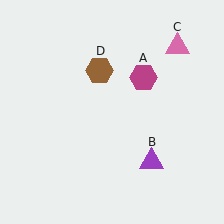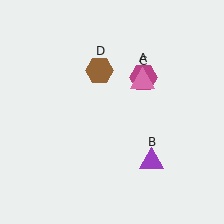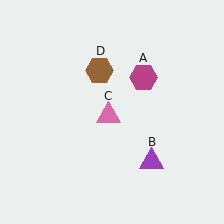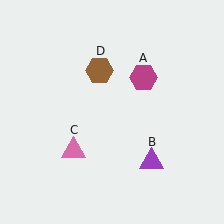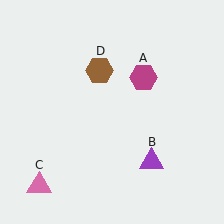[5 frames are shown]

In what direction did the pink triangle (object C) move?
The pink triangle (object C) moved down and to the left.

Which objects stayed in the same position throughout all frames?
Magenta hexagon (object A) and purple triangle (object B) and brown hexagon (object D) remained stationary.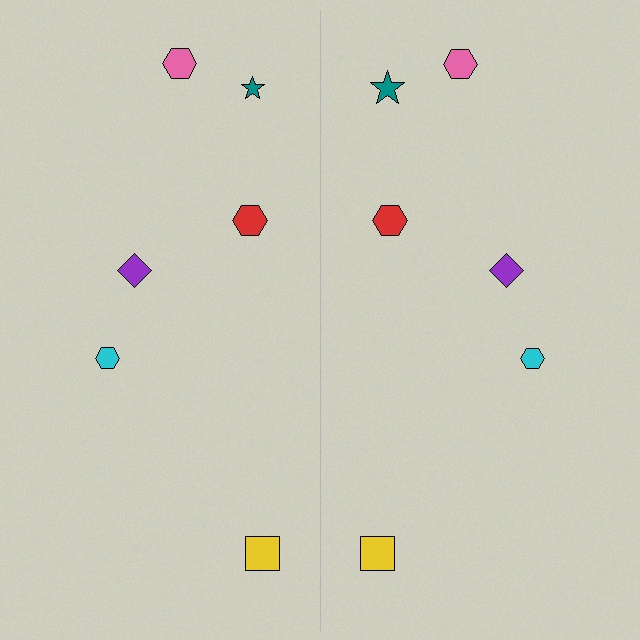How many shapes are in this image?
There are 12 shapes in this image.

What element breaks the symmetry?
The teal star on the right side has a different size than its mirror counterpart.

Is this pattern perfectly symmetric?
No, the pattern is not perfectly symmetric. The teal star on the right side has a different size than its mirror counterpart.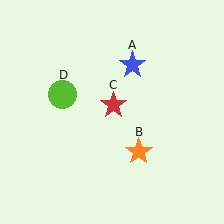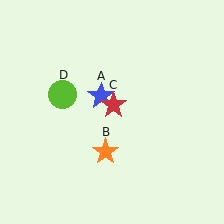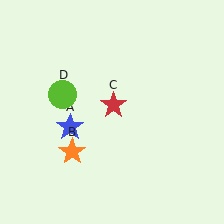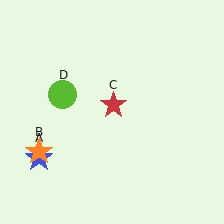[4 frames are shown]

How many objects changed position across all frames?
2 objects changed position: blue star (object A), orange star (object B).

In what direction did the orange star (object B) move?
The orange star (object B) moved left.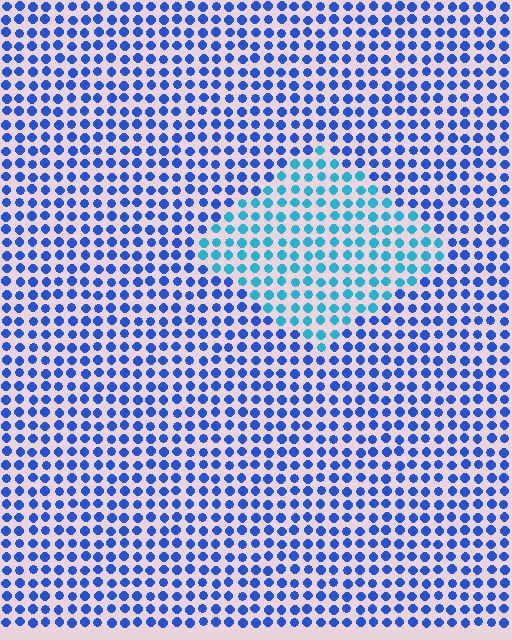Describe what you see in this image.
The image is filled with small blue elements in a uniform arrangement. A diamond-shaped region is visible where the elements are tinted to a slightly different hue, forming a subtle color boundary.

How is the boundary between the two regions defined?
The boundary is defined purely by a slight shift in hue (about 34 degrees). Spacing, size, and orientation are identical on both sides.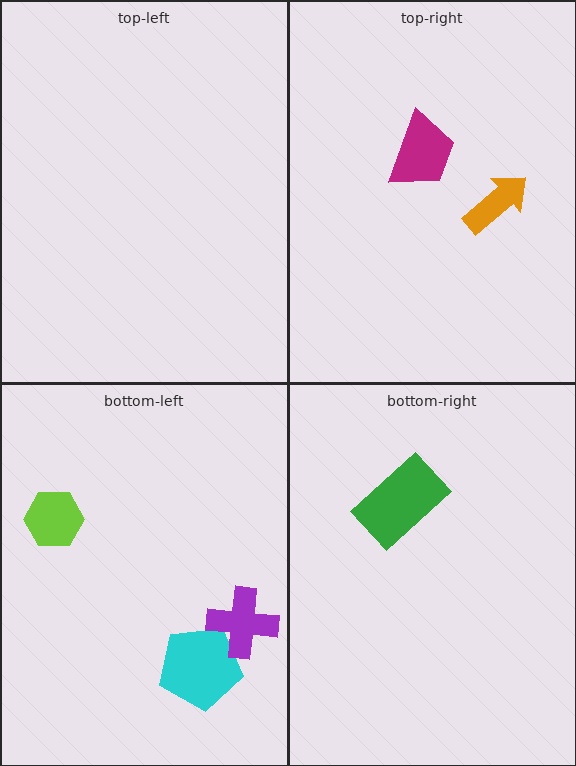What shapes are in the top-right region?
The orange arrow, the magenta trapezoid.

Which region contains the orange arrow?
The top-right region.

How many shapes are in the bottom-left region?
3.